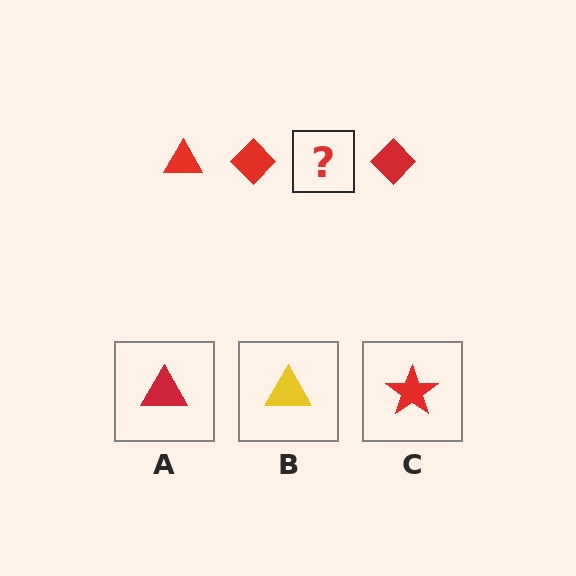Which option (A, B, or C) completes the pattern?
A.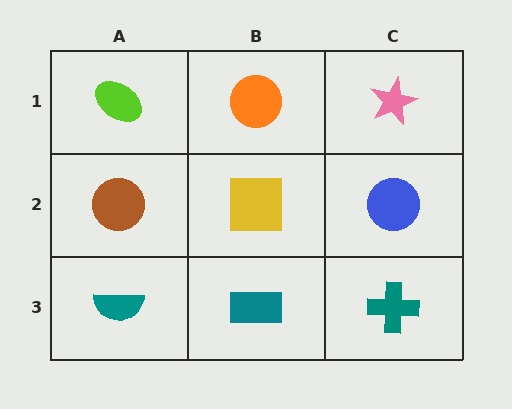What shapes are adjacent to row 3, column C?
A blue circle (row 2, column C), a teal rectangle (row 3, column B).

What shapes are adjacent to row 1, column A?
A brown circle (row 2, column A), an orange circle (row 1, column B).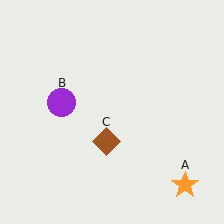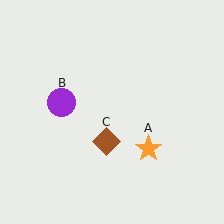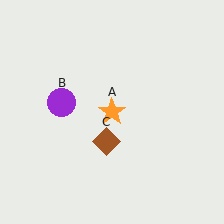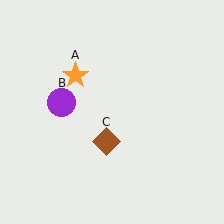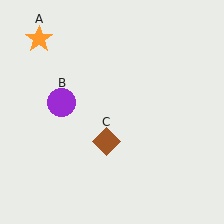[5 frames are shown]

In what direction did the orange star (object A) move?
The orange star (object A) moved up and to the left.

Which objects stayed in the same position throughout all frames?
Purple circle (object B) and brown diamond (object C) remained stationary.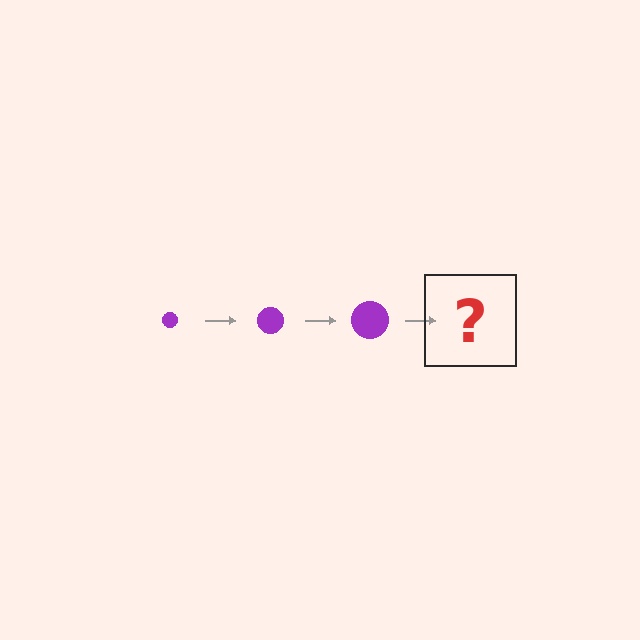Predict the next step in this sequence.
The next step is a purple circle, larger than the previous one.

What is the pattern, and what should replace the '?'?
The pattern is that the circle gets progressively larger each step. The '?' should be a purple circle, larger than the previous one.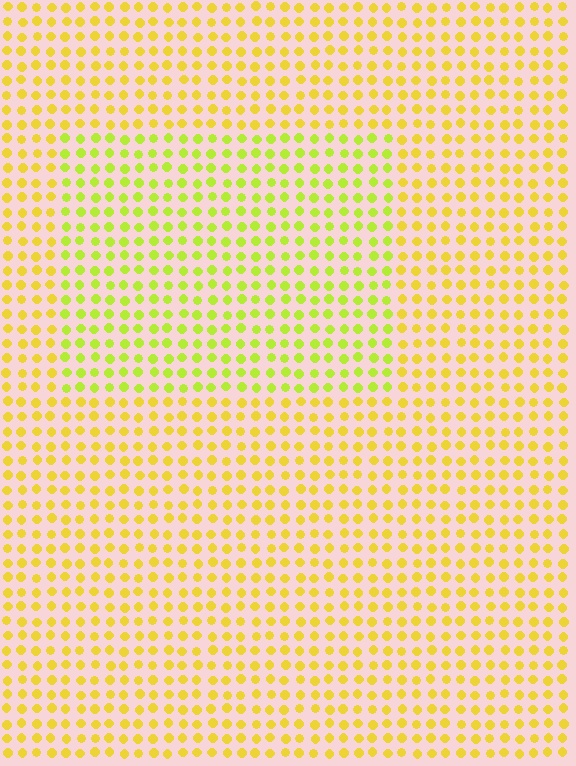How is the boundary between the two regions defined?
The boundary is defined purely by a slight shift in hue (about 27 degrees). Spacing, size, and orientation are identical on both sides.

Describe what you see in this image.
The image is filled with small yellow elements in a uniform arrangement. A rectangle-shaped region is visible where the elements are tinted to a slightly different hue, forming a subtle color boundary.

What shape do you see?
I see a rectangle.